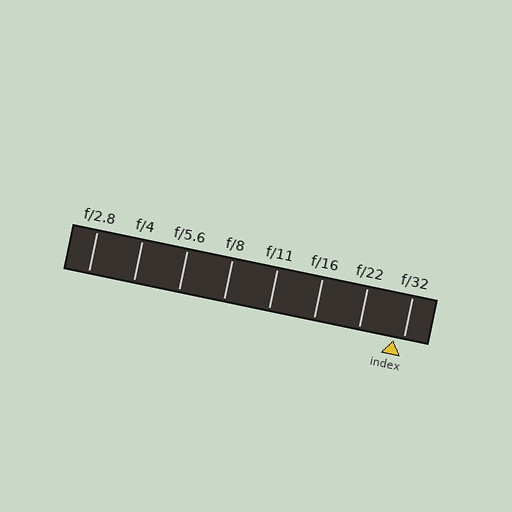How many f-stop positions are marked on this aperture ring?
There are 8 f-stop positions marked.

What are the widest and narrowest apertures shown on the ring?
The widest aperture shown is f/2.8 and the narrowest is f/32.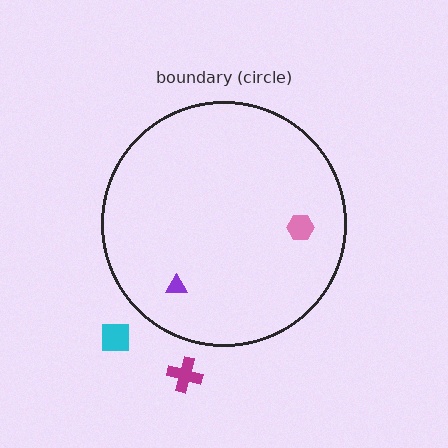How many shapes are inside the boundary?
2 inside, 2 outside.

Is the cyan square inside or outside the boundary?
Outside.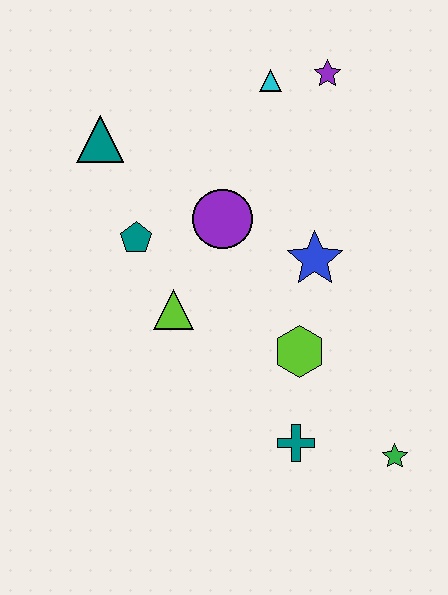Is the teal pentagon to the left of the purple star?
Yes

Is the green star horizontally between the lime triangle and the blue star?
No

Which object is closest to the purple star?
The cyan triangle is closest to the purple star.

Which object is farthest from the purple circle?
The green star is farthest from the purple circle.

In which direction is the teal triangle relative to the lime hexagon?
The teal triangle is above the lime hexagon.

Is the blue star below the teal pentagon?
Yes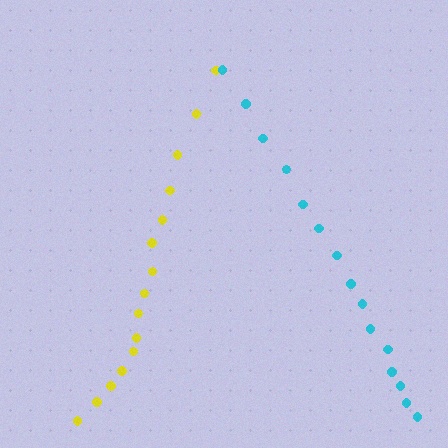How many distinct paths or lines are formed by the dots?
There are 2 distinct paths.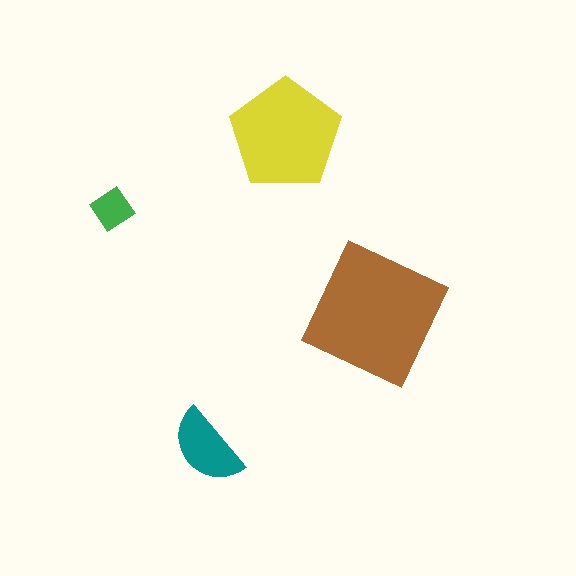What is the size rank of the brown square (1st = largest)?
1st.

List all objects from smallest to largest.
The green diamond, the teal semicircle, the yellow pentagon, the brown square.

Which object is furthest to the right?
The brown square is rightmost.